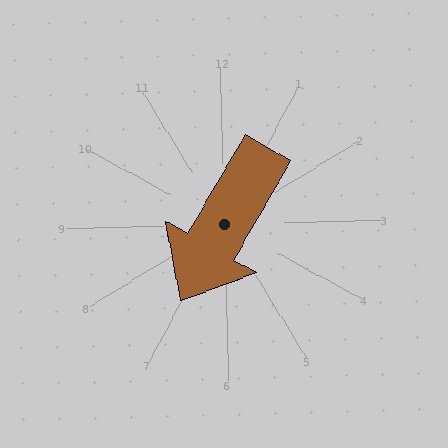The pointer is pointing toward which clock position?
Roughly 7 o'clock.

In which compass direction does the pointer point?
Southwest.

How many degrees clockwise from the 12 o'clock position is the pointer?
Approximately 211 degrees.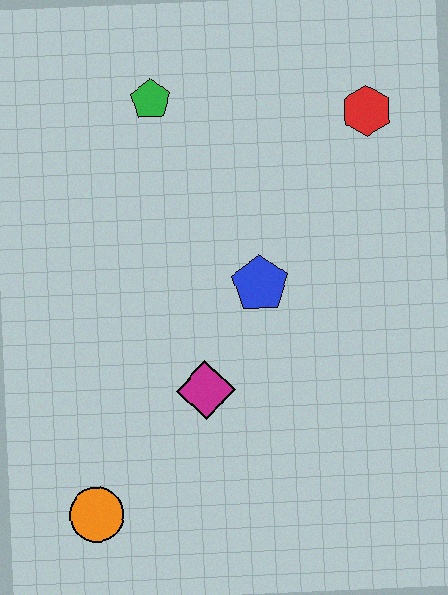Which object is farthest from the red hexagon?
The orange circle is farthest from the red hexagon.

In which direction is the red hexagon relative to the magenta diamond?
The red hexagon is above the magenta diamond.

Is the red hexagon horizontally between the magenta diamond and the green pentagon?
No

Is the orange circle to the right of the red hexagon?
No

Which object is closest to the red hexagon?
The blue pentagon is closest to the red hexagon.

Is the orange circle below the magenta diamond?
Yes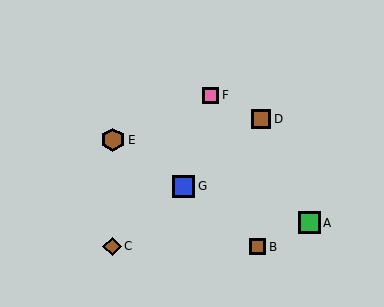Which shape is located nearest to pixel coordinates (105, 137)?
The brown hexagon (labeled E) at (113, 140) is nearest to that location.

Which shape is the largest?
The brown hexagon (labeled E) is the largest.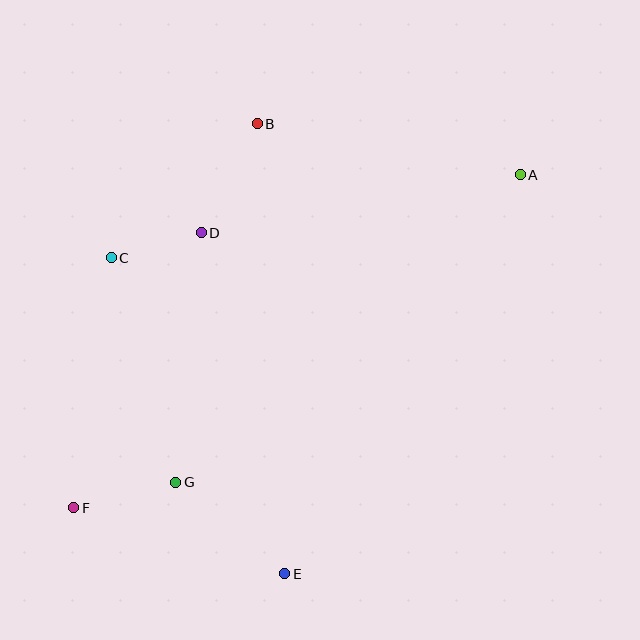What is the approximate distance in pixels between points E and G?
The distance between E and G is approximately 143 pixels.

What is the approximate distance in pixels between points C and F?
The distance between C and F is approximately 253 pixels.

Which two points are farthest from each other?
Points A and F are farthest from each other.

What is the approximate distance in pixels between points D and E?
The distance between D and E is approximately 351 pixels.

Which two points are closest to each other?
Points C and D are closest to each other.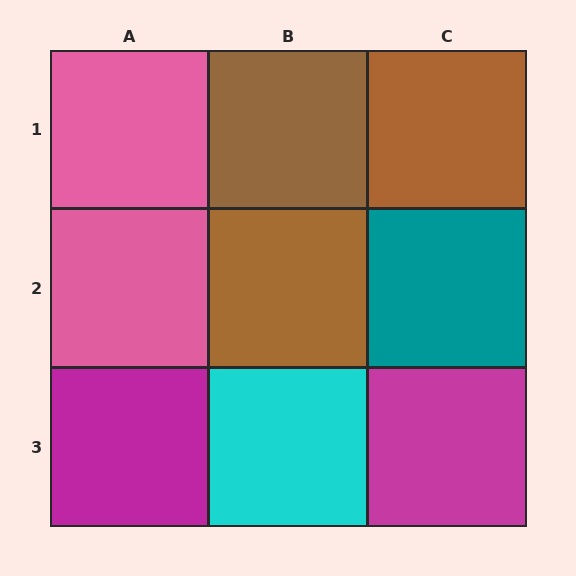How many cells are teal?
1 cell is teal.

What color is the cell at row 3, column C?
Magenta.